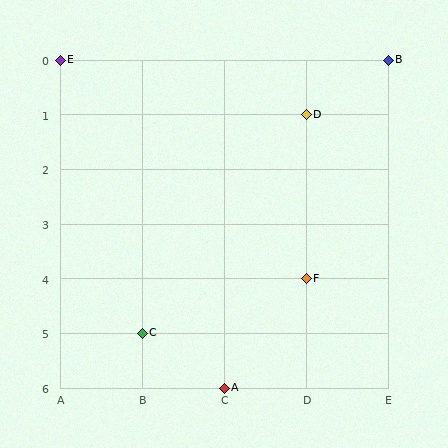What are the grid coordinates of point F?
Point F is at grid coordinates (D, 4).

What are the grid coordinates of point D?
Point D is at grid coordinates (D, 1).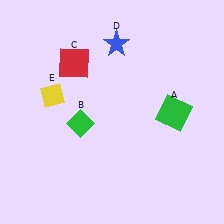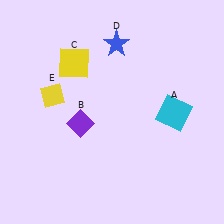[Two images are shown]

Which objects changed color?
A changed from green to cyan. B changed from green to purple. C changed from red to yellow.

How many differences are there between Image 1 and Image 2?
There are 3 differences between the two images.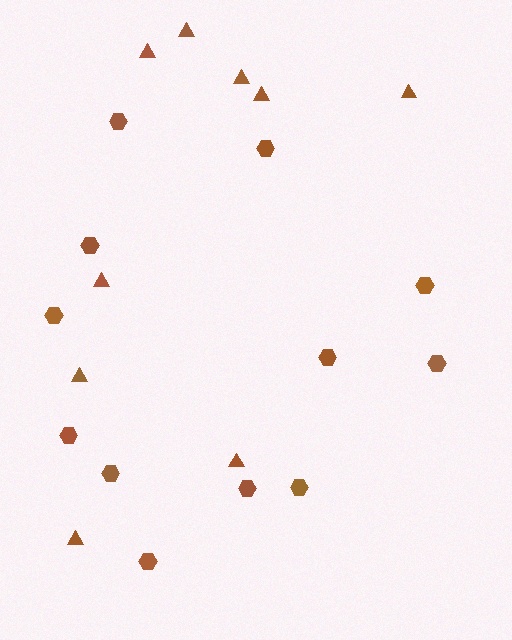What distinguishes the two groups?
There are 2 groups: one group of hexagons (12) and one group of triangles (9).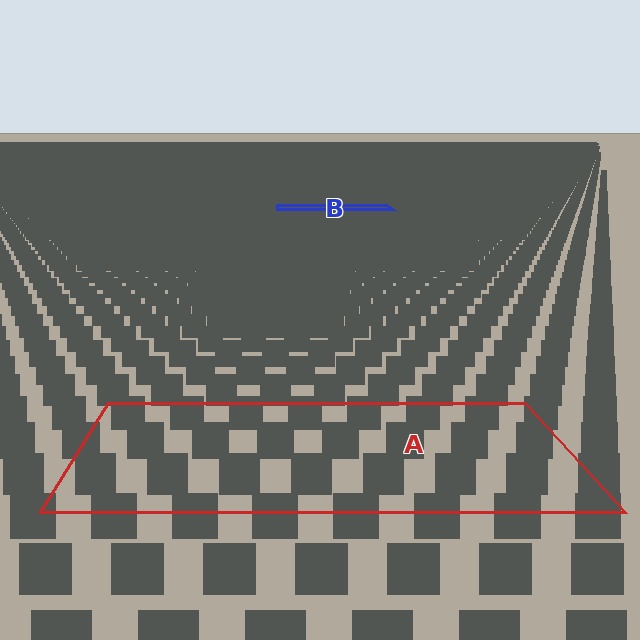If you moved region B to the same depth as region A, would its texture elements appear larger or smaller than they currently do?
They would appear larger. At a closer depth, the same texture elements are projected at a bigger on-screen size.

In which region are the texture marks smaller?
The texture marks are smaller in region B, because it is farther away.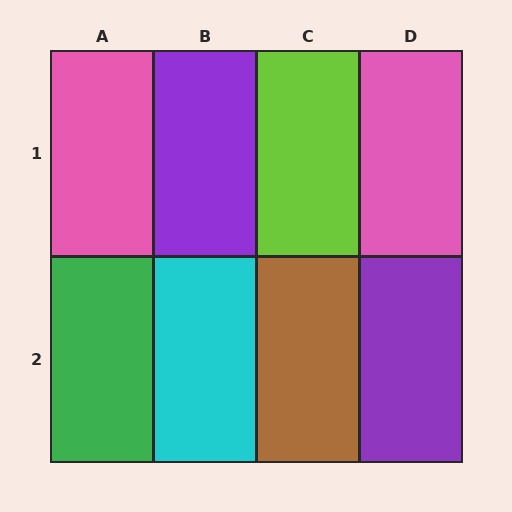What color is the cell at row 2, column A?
Green.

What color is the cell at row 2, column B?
Cyan.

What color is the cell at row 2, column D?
Purple.